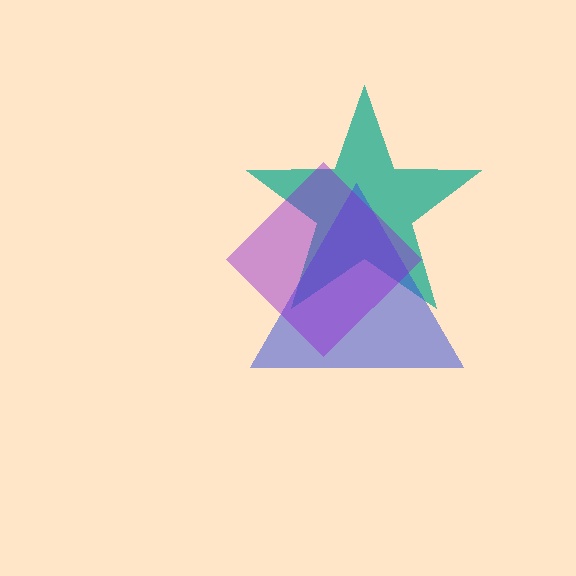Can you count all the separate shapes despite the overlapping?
Yes, there are 3 separate shapes.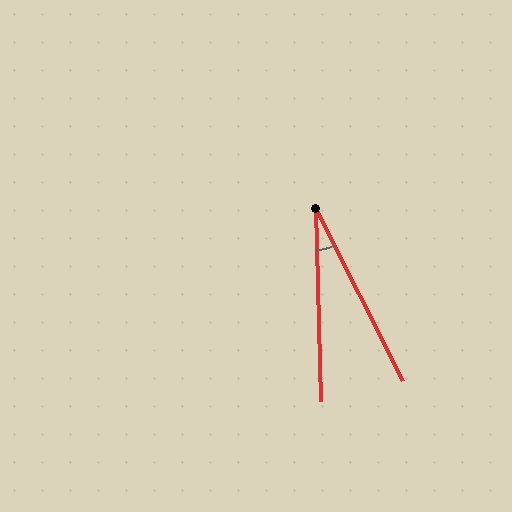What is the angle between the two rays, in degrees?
Approximately 25 degrees.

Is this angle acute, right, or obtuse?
It is acute.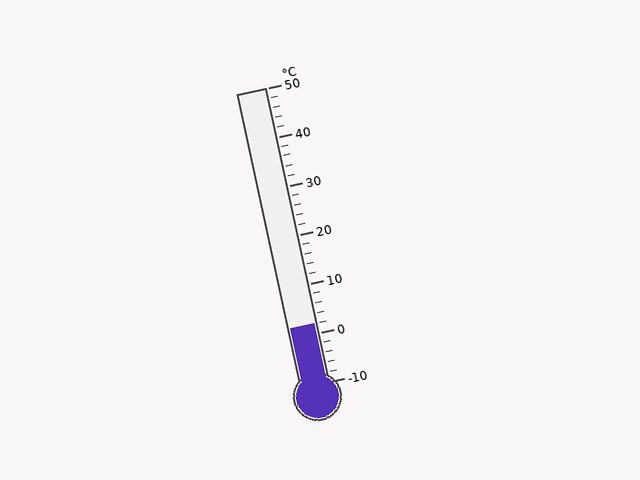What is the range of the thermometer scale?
The thermometer scale ranges from -10°C to 50°C.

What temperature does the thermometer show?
The thermometer shows approximately 2°C.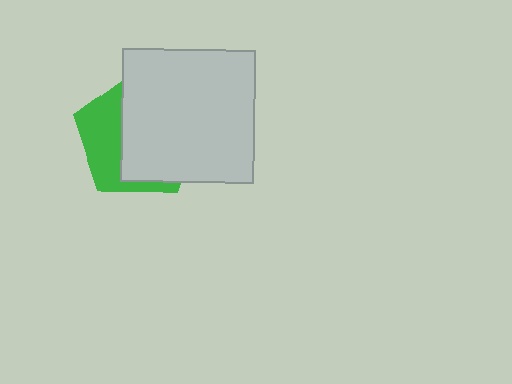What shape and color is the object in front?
The object in front is a light gray square.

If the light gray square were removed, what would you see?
You would see the complete green pentagon.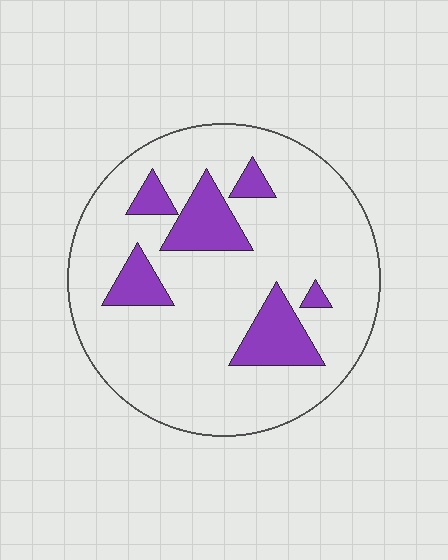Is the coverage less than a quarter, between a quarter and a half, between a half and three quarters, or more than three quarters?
Less than a quarter.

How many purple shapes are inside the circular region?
6.